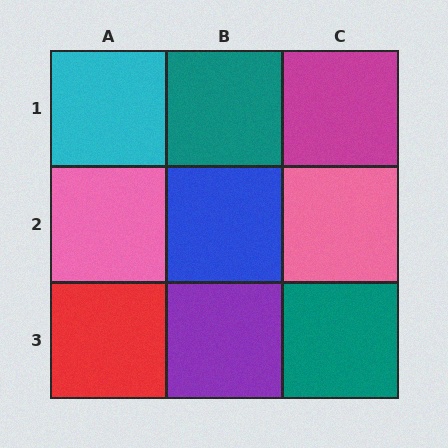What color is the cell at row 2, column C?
Pink.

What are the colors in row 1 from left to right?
Cyan, teal, magenta.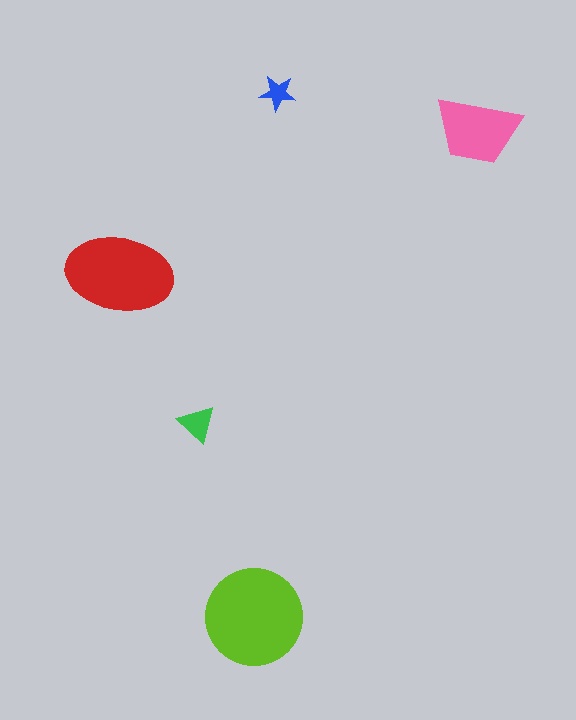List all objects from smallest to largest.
The blue star, the green triangle, the pink trapezoid, the red ellipse, the lime circle.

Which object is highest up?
The blue star is topmost.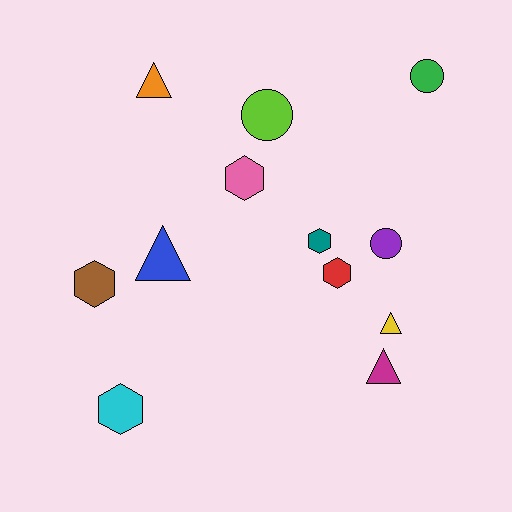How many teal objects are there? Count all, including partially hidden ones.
There is 1 teal object.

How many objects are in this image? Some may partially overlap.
There are 12 objects.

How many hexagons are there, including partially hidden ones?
There are 5 hexagons.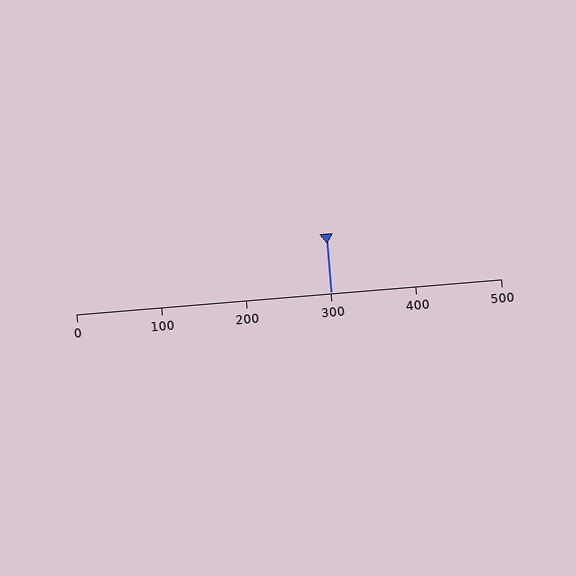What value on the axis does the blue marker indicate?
The marker indicates approximately 300.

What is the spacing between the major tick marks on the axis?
The major ticks are spaced 100 apart.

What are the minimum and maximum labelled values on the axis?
The axis runs from 0 to 500.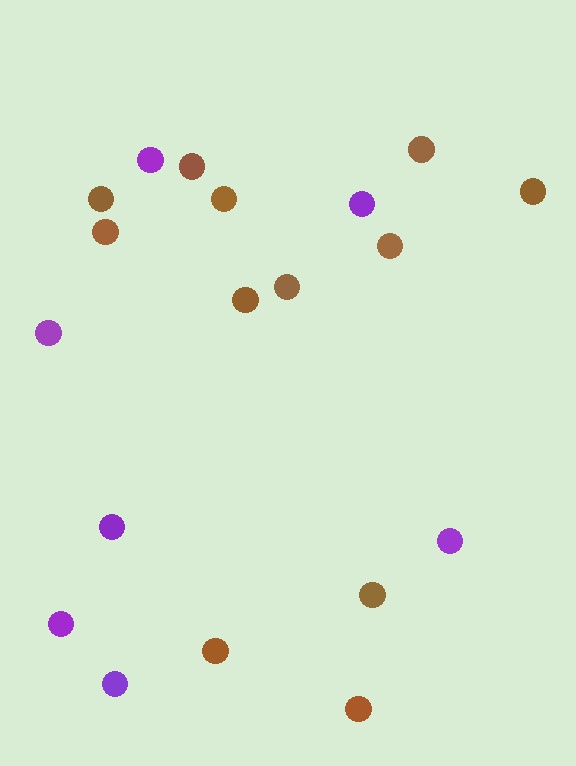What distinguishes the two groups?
There are 2 groups: one group of brown circles (12) and one group of purple circles (7).